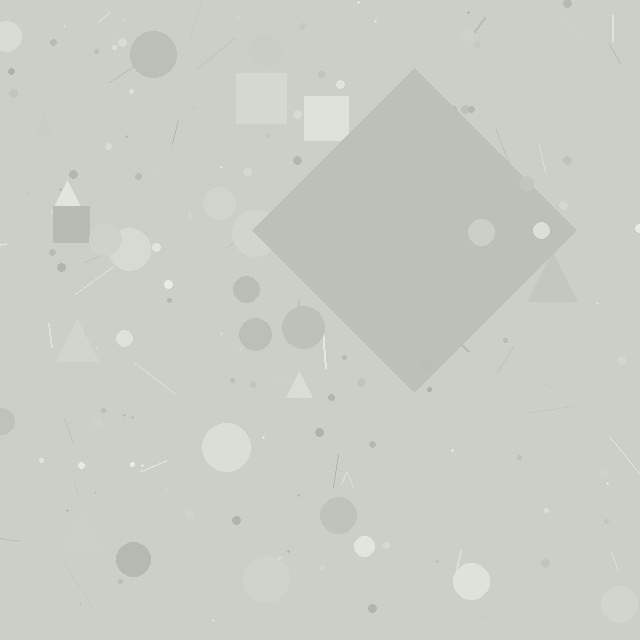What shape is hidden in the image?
A diamond is hidden in the image.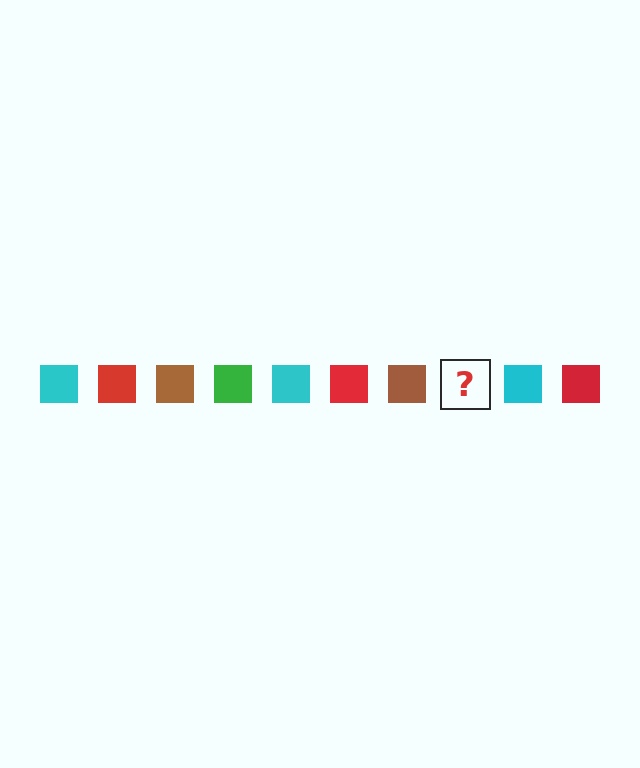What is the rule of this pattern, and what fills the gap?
The rule is that the pattern cycles through cyan, red, brown, green squares. The gap should be filled with a green square.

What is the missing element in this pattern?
The missing element is a green square.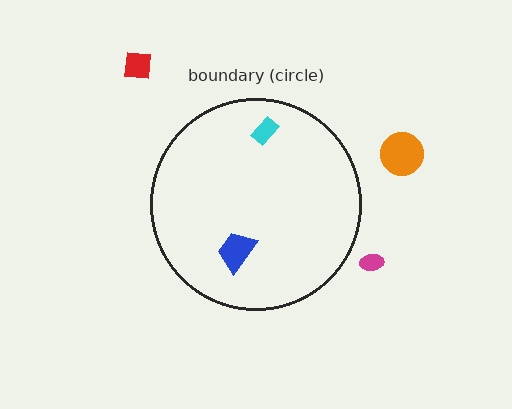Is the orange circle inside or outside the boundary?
Outside.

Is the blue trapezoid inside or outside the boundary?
Inside.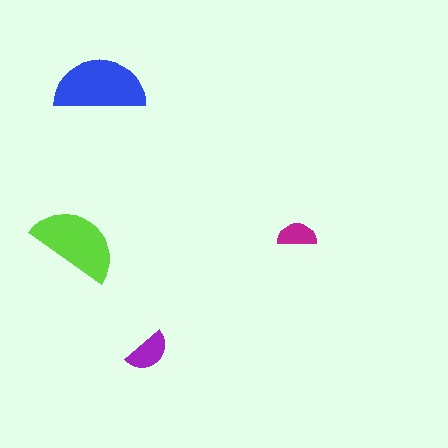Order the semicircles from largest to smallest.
the blue one, the lime one, the purple one, the magenta one.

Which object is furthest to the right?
The magenta semicircle is rightmost.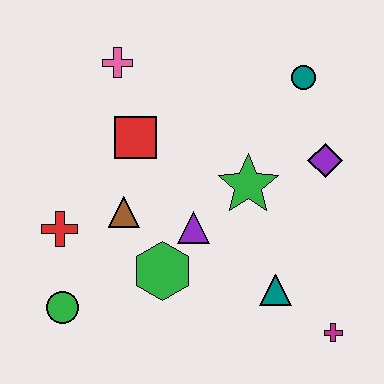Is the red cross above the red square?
No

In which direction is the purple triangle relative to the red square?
The purple triangle is below the red square.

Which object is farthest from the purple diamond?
The green circle is farthest from the purple diamond.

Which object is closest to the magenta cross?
The teal triangle is closest to the magenta cross.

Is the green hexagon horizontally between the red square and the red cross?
No